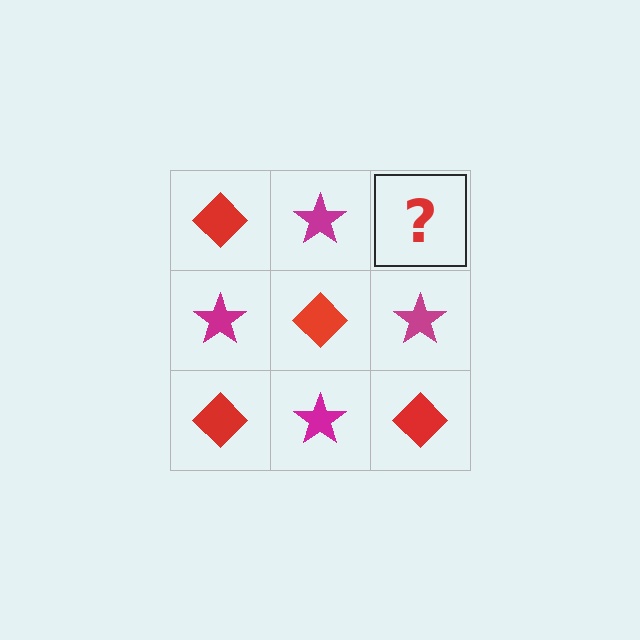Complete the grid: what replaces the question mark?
The question mark should be replaced with a red diamond.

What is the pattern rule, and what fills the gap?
The rule is that it alternates red diamond and magenta star in a checkerboard pattern. The gap should be filled with a red diamond.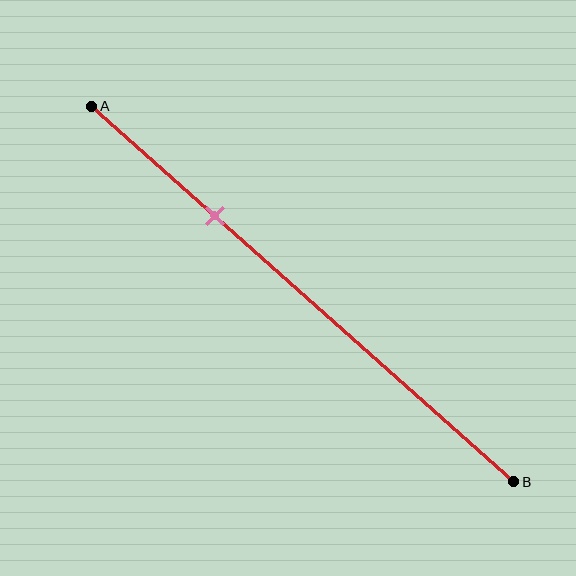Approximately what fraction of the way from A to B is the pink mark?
The pink mark is approximately 30% of the way from A to B.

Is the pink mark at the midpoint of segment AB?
No, the mark is at about 30% from A, not at the 50% midpoint.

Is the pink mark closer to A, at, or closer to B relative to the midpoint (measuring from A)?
The pink mark is closer to point A than the midpoint of segment AB.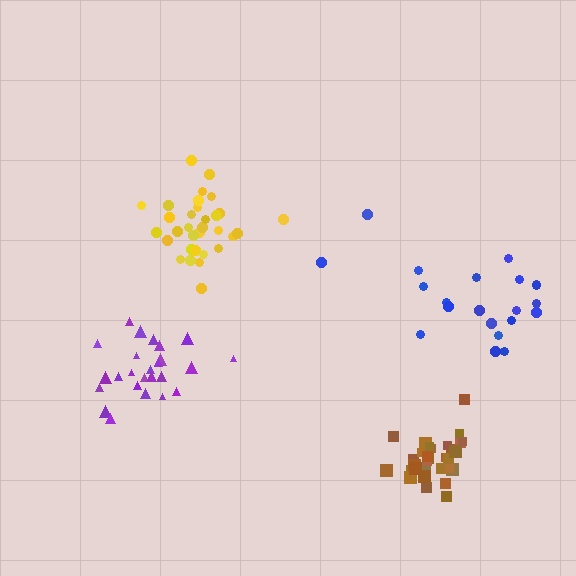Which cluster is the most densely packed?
Brown.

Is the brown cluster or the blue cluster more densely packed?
Brown.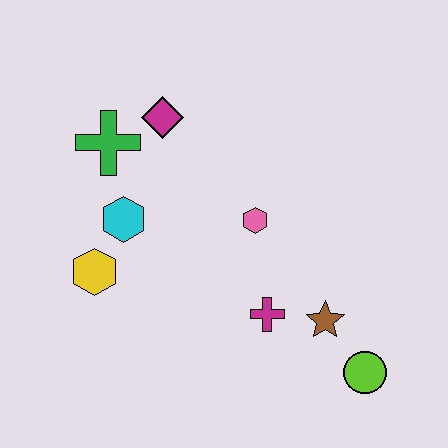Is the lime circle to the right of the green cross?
Yes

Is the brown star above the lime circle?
Yes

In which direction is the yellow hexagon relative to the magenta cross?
The yellow hexagon is to the left of the magenta cross.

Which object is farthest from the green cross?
The lime circle is farthest from the green cross.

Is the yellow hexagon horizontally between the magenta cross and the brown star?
No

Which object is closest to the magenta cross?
The brown star is closest to the magenta cross.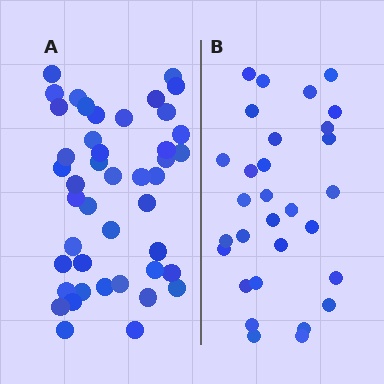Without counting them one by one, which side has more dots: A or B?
Region A (the left region) has more dots.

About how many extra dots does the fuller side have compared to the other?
Region A has approximately 15 more dots than region B.